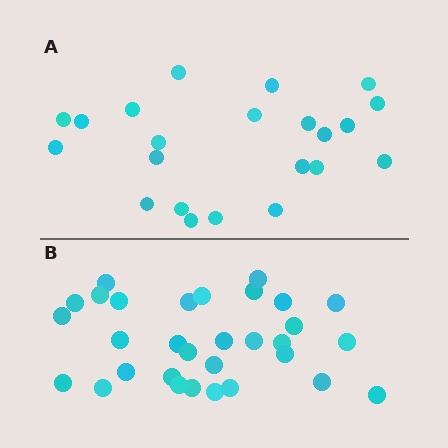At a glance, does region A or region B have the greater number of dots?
Region B (the bottom region) has more dots.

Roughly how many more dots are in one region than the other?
Region B has roughly 8 or so more dots than region A.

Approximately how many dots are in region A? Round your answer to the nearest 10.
About 20 dots. (The exact count is 22, which rounds to 20.)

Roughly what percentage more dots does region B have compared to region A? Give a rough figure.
About 40% more.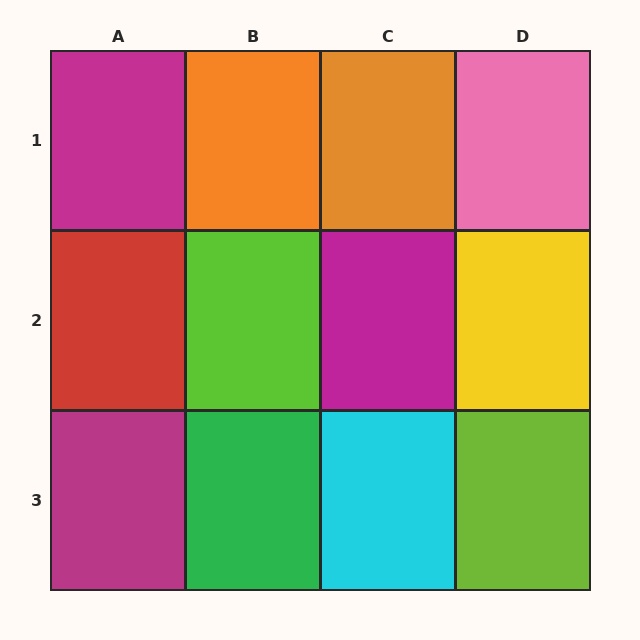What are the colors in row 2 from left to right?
Red, lime, magenta, yellow.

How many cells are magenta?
3 cells are magenta.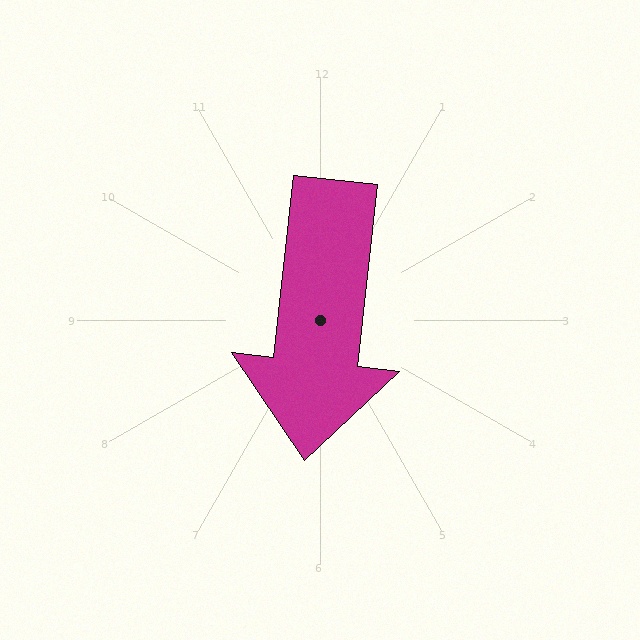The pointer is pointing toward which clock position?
Roughly 6 o'clock.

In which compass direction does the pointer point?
South.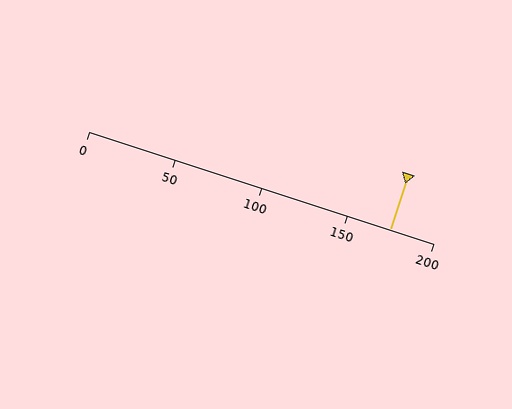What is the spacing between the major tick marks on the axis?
The major ticks are spaced 50 apart.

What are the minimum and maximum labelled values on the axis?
The axis runs from 0 to 200.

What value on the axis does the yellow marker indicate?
The marker indicates approximately 175.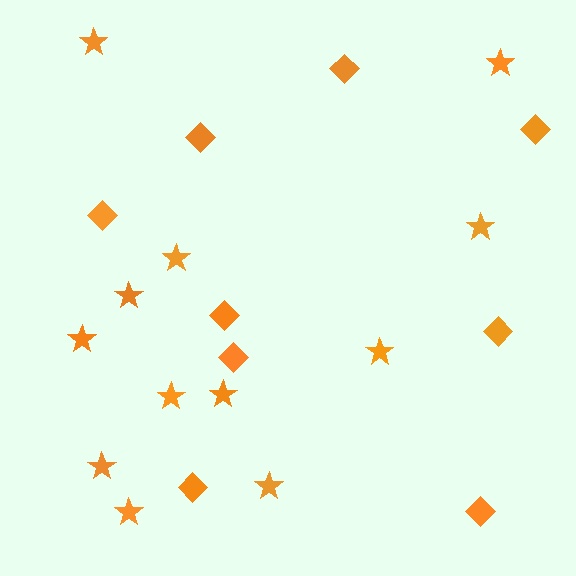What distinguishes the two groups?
There are 2 groups: one group of stars (12) and one group of diamonds (9).